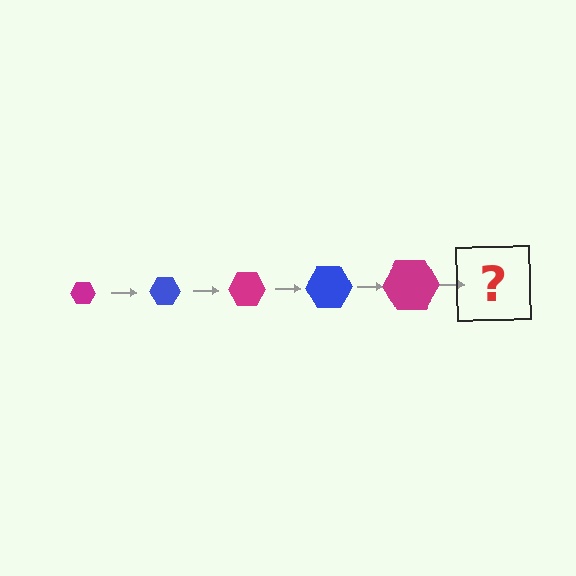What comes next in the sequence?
The next element should be a blue hexagon, larger than the previous one.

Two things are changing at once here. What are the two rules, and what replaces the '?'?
The two rules are that the hexagon grows larger each step and the color cycles through magenta and blue. The '?' should be a blue hexagon, larger than the previous one.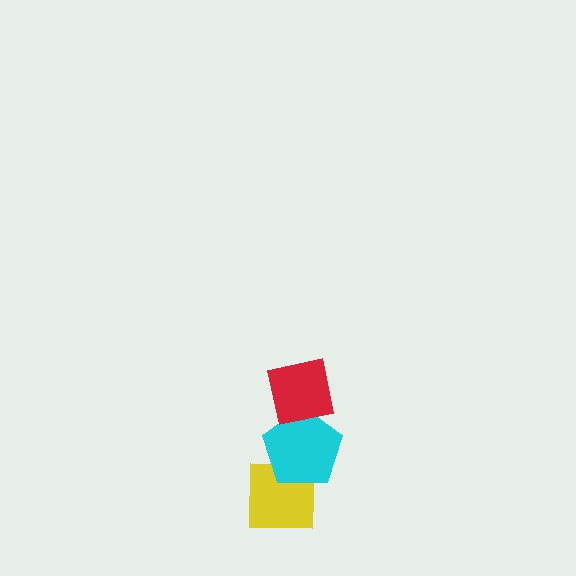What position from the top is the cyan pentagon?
The cyan pentagon is 2nd from the top.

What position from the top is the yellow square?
The yellow square is 3rd from the top.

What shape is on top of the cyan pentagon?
The red square is on top of the cyan pentagon.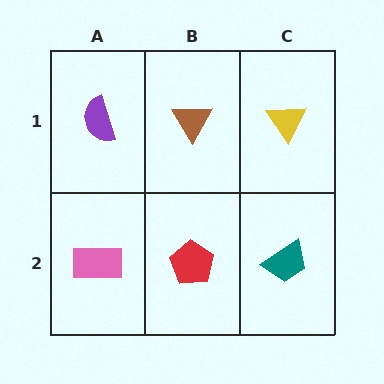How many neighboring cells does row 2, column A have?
2.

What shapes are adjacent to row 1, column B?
A red pentagon (row 2, column B), a purple semicircle (row 1, column A), a yellow triangle (row 1, column C).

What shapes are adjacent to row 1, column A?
A pink rectangle (row 2, column A), a brown triangle (row 1, column B).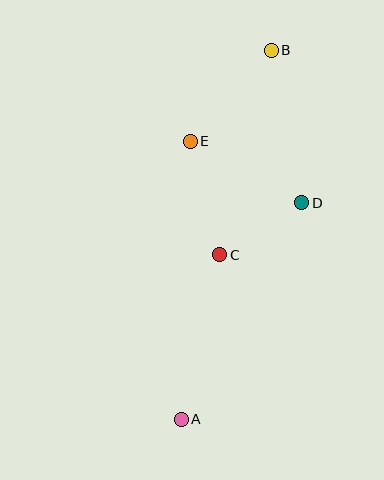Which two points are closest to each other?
Points C and D are closest to each other.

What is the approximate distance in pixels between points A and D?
The distance between A and D is approximately 248 pixels.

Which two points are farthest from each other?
Points A and B are farthest from each other.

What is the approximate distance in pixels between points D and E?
The distance between D and E is approximately 127 pixels.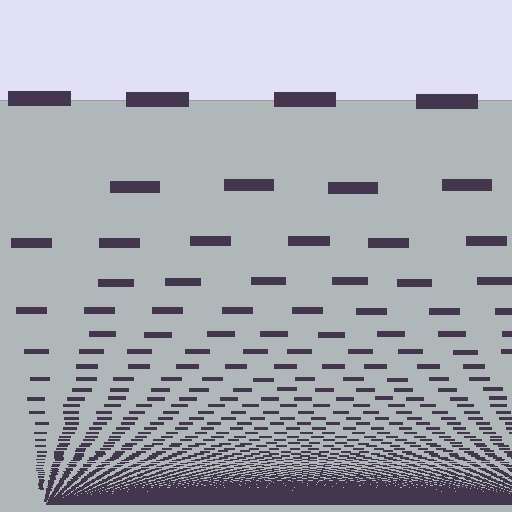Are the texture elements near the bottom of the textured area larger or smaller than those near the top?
Smaller. The gradient is inverted — elements near the bottom are smaller and denser.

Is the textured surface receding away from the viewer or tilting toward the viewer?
The surface appears to tilt toward the viewer. Texture elements get larger and sparser toward the top.